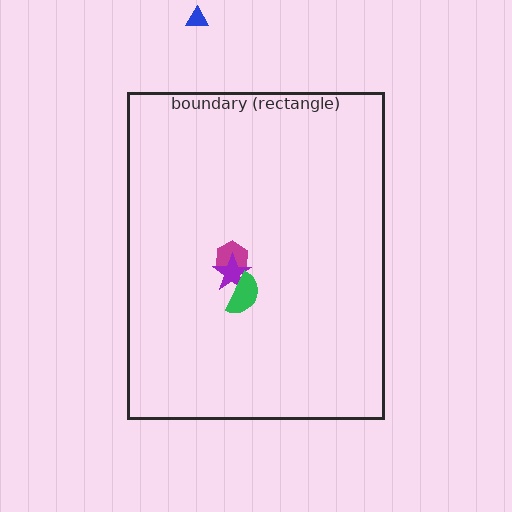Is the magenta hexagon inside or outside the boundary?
Inside.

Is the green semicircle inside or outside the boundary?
Inside.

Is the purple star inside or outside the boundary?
Inside.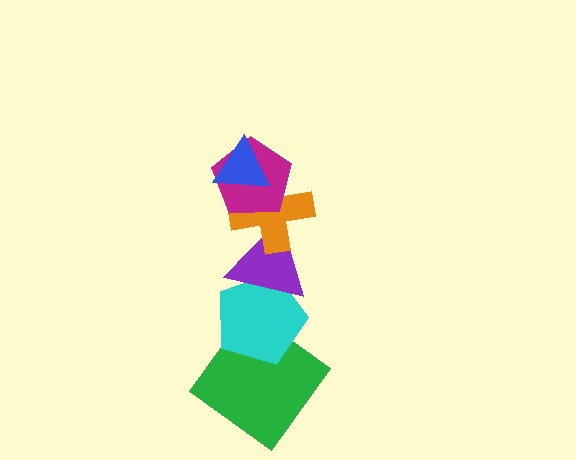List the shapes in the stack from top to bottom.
From top to bottom: the blue triangle, the magenta pentagon, the orange cross, the purple triangle, the cyan pentagon, the green diamond.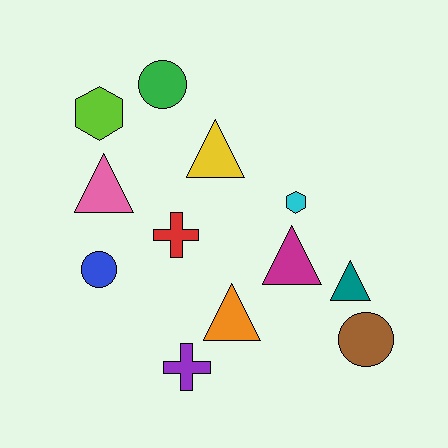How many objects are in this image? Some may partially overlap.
There are 12 objects.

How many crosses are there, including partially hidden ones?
There are 2 crosses.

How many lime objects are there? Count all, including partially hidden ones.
There is 1 lime object.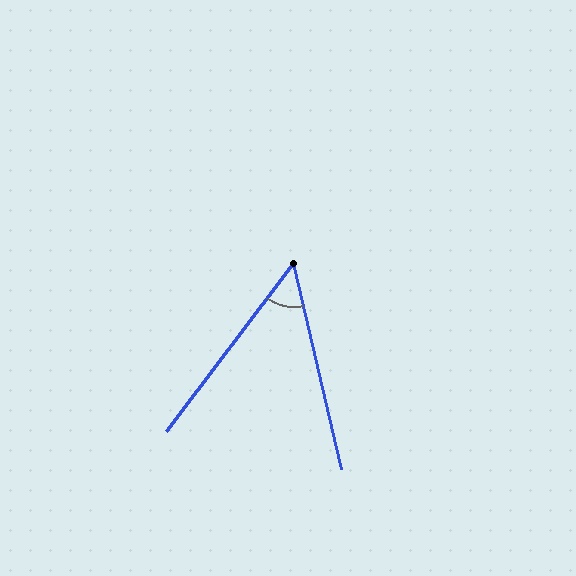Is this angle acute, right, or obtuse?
It is acute.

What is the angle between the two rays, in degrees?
Approximately 50 degrees.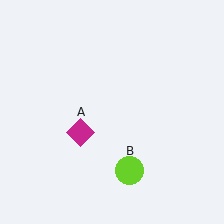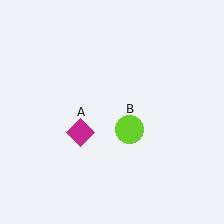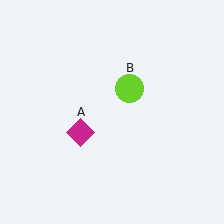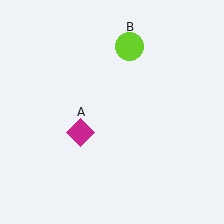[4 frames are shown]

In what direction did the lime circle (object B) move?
The lime circle (object B) moved up.